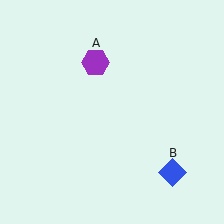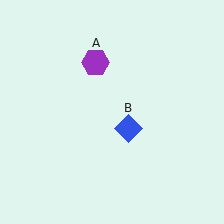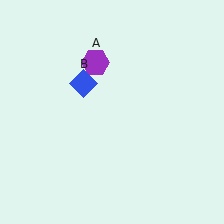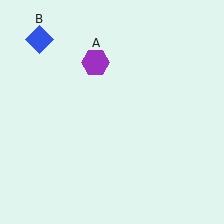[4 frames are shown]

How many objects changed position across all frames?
1 object changed position: blue diamond (object B).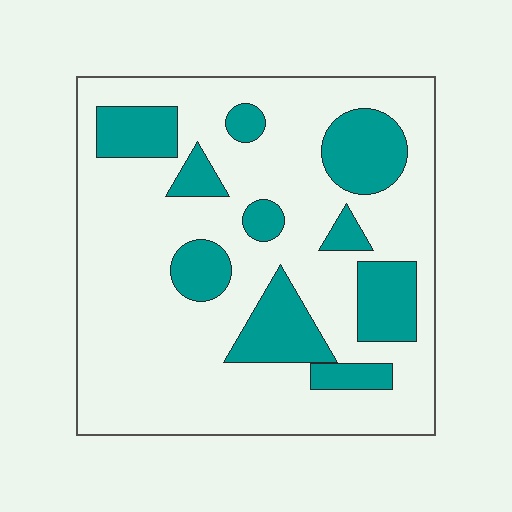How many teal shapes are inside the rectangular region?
10.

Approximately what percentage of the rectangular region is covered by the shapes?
Approximately 25%.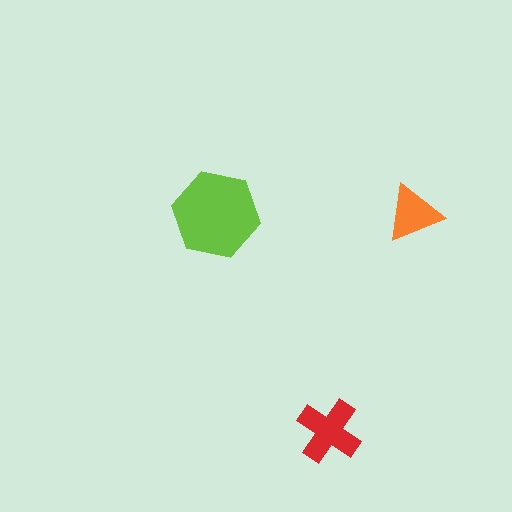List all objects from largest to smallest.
The lime hexagon, the red cross, the orange triangle.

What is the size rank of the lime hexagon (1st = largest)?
1st.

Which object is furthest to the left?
The lime hexagon is leftmost.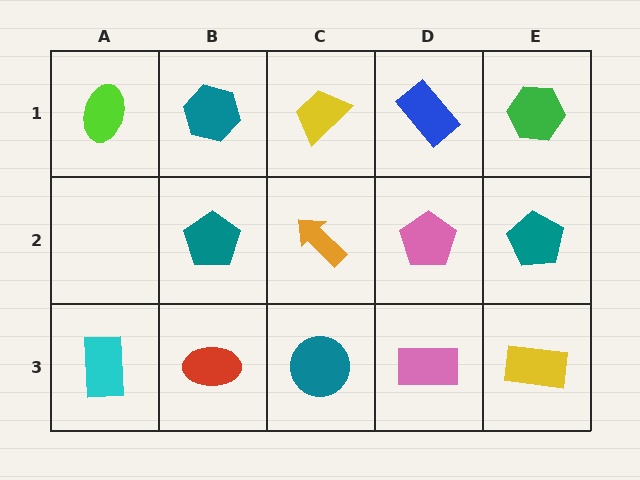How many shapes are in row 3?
5 shapes.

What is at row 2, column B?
A teal pentagon.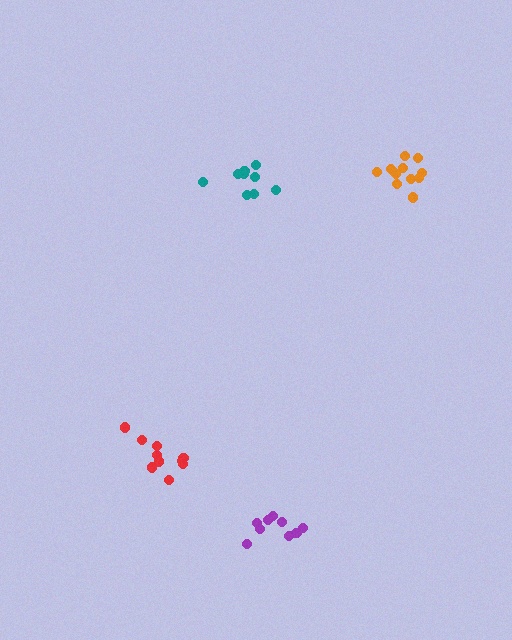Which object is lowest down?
The purple cluster is bottommost.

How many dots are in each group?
Group 1: 10 dots, Group 2: 9 dots, Group 3: 12 dots, Group 4: 9 dots (40 total).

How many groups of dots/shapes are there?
There are 4 groups.